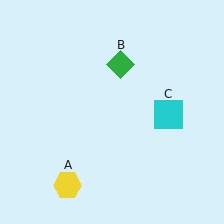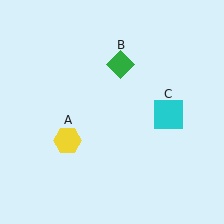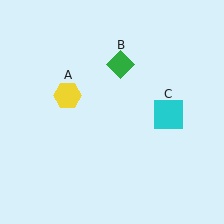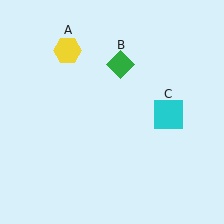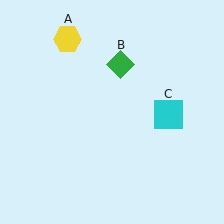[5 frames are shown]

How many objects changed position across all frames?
1 object changed position: yellow hexagon (object A).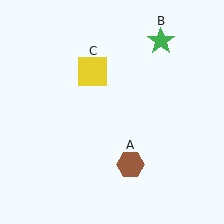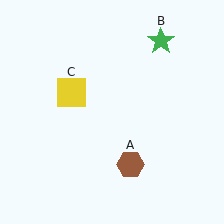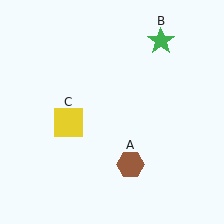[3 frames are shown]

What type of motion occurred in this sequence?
The yellow square (object C) rotated counterclockwise around the center of the scene.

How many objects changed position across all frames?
1 object changed position: yellow square (object C).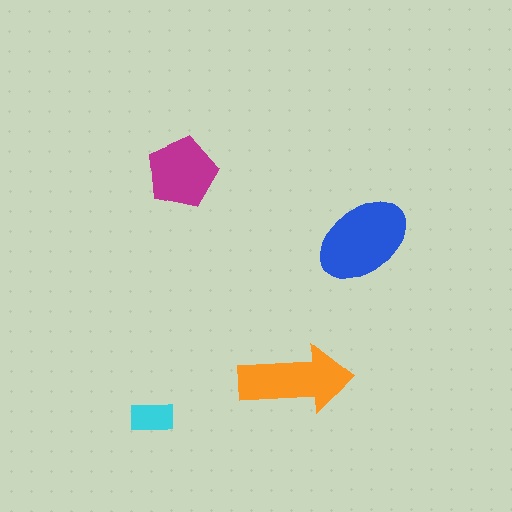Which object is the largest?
The blue ellipse.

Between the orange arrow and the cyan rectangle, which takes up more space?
The orange arrow.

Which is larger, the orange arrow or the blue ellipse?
The blue ellipse.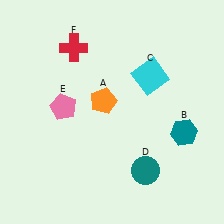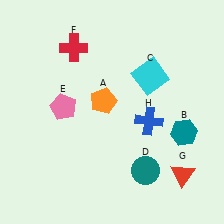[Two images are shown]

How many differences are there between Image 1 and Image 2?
There are 2 differences between the two images.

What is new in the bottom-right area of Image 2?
A red triangle (G) was added in the bottom-right area of Image 2.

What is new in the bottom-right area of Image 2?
A blue cross (H) was added in the bottom-right area of Image 2.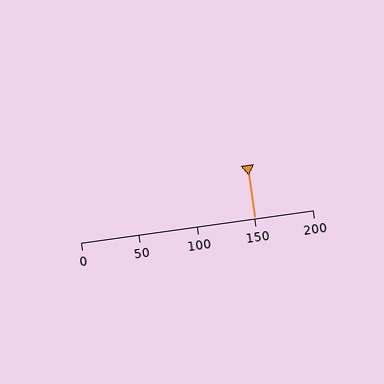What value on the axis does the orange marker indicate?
The marker indicates approximately 150.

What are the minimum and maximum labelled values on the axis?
The axis runs from 0 to 200.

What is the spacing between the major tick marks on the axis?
The major ticks are spaced 50 apart.